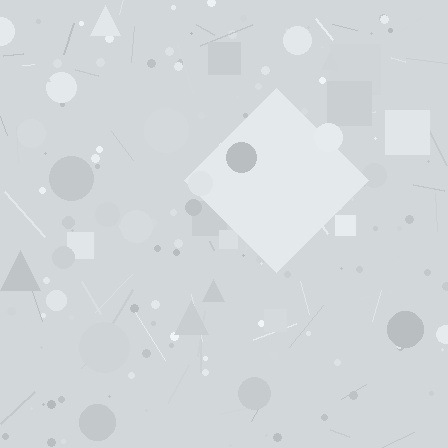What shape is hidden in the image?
A diamond is hidden in the image.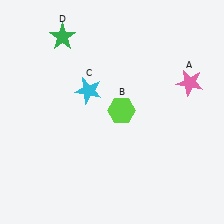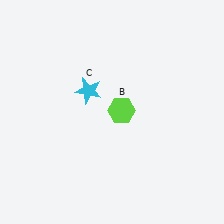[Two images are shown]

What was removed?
The pink star (A), the green star (D) were removed in Image 2.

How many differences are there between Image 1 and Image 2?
There are 2 differences between the two images.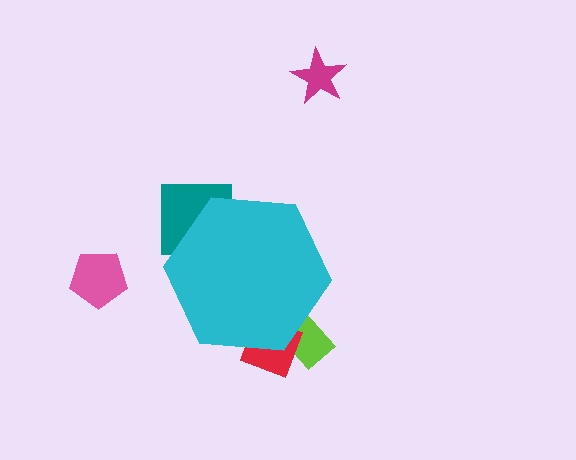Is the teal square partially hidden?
Yes, the teal square is partially hidden behind the cyan hexagon.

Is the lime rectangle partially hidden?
Yes, the lime rectangle is partially hidden behind the cyan hexagon.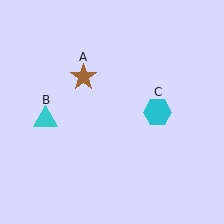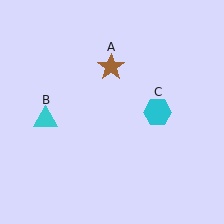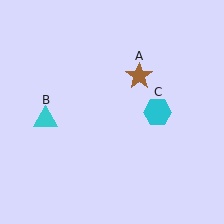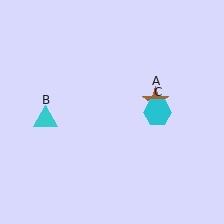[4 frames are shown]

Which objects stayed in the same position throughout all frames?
Cyan triangle (object B) and cyan hexagon (object C) remained stationary.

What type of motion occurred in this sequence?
The brown star (object A) rotated clockwise around the center of the scene.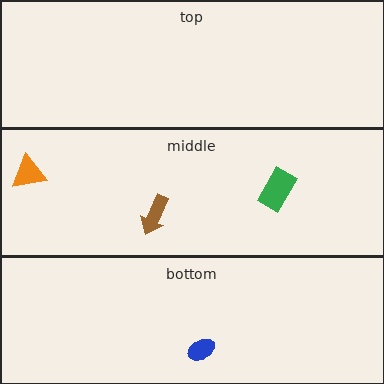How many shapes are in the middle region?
3.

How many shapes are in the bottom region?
1.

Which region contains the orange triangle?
The middle region.